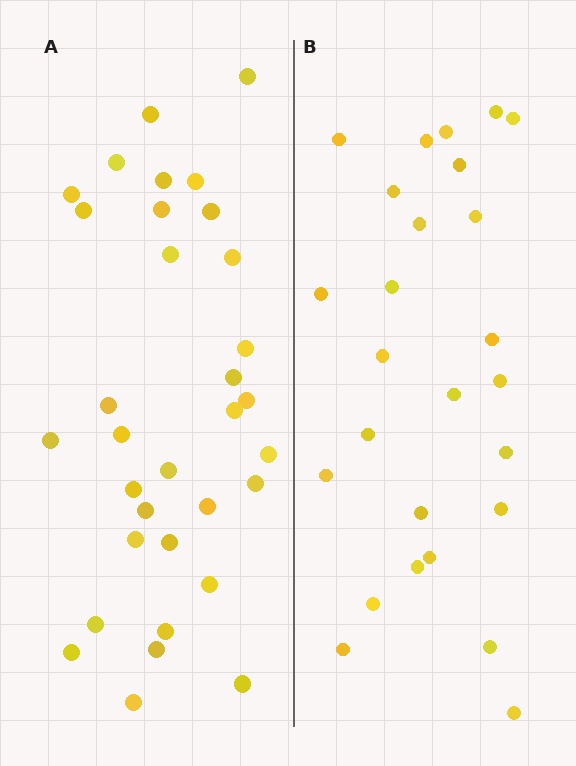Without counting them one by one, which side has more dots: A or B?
Region A (the left region) has more dots.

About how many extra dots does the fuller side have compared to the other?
Region A has roughly 8 or so more dots than region B.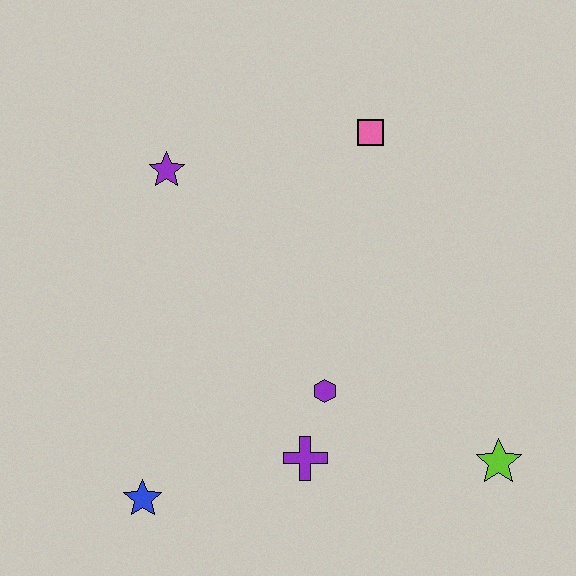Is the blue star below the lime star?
Yes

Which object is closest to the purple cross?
The purple hexagon is closest to the purple cross.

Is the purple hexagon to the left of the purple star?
No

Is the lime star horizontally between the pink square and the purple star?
No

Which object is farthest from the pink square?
The blue star is farthest from the pink square.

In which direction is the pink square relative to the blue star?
The pink square is above the blue star.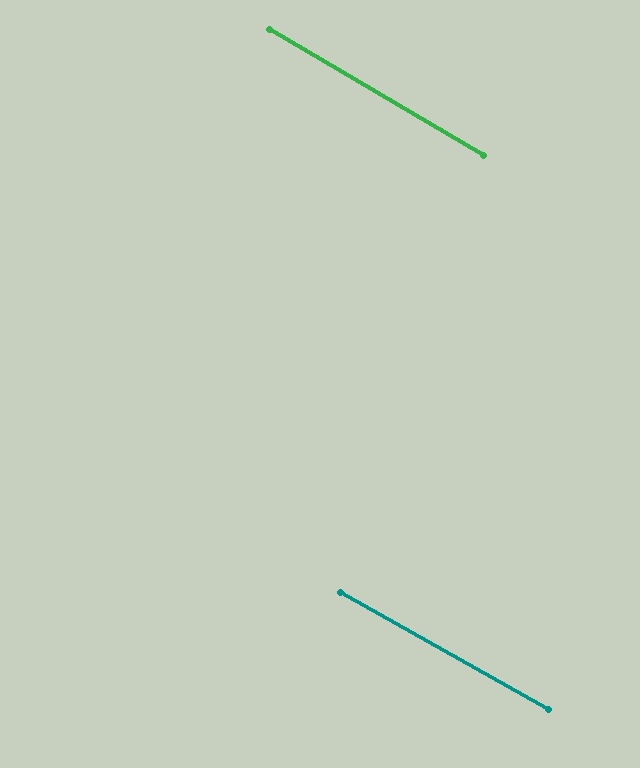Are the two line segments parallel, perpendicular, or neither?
Parallel — their directions differ by only 1.0°.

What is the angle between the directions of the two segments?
Approximately 1 degree.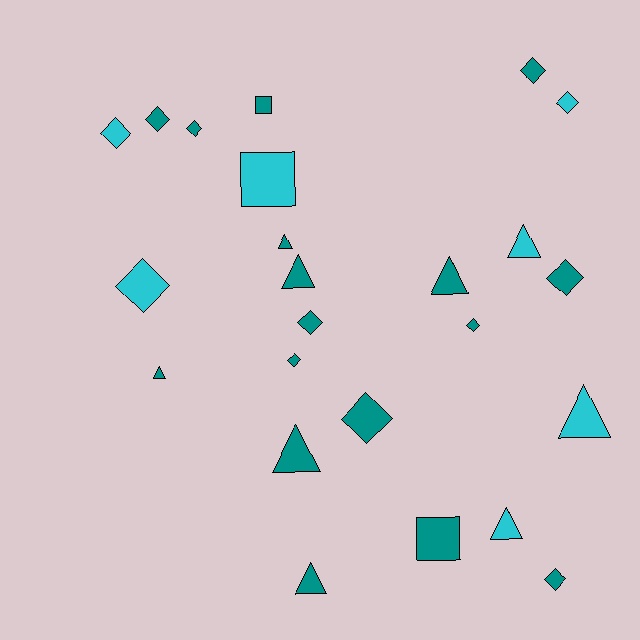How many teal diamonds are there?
There are 9 teal diamonds.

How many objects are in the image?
There are 24 objects.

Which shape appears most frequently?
Diamond, with 12 objects.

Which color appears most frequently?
Teal, with 17 objects.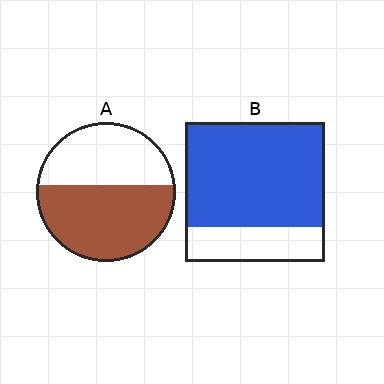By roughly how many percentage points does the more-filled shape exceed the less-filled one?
By roughly 20 percentage points (B over A).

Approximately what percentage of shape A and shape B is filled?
A is approximately 55% and B is approximately 75%.